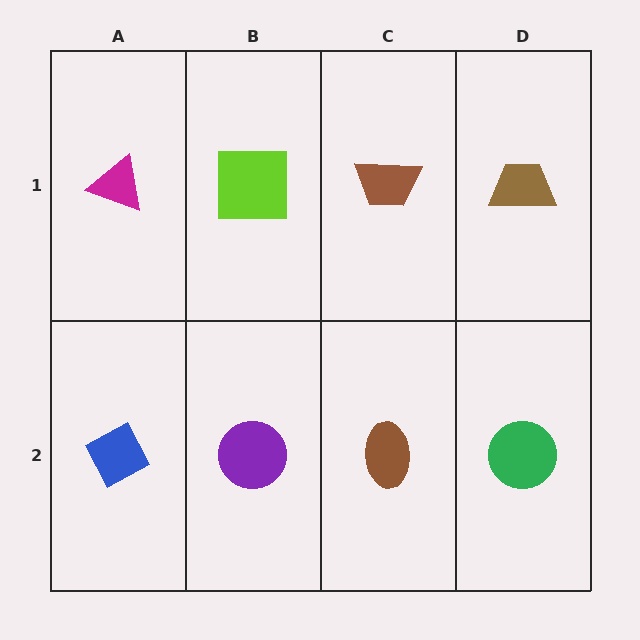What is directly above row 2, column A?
A magenta triangle.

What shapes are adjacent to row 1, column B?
A purple circle (row 2, column B), a magenta triangle (row 1, column A), a brown trapezoid (row 1, column C).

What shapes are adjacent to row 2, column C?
A brown trapezoid (row 1, column C), a purple circle (row 2, column B), a green circle (row 2, column D).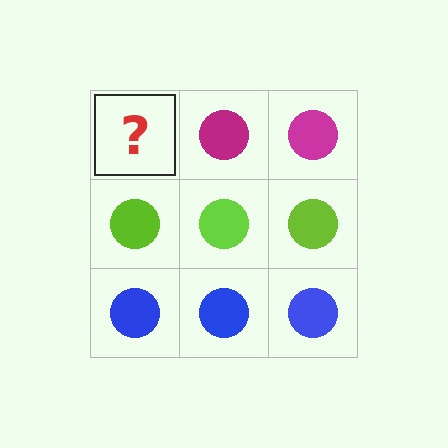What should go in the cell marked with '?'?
The missing cell should contain a magenta circle.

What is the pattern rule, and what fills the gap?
The rule is that each row has a consistent color. The gap should be filled with a magenta circle.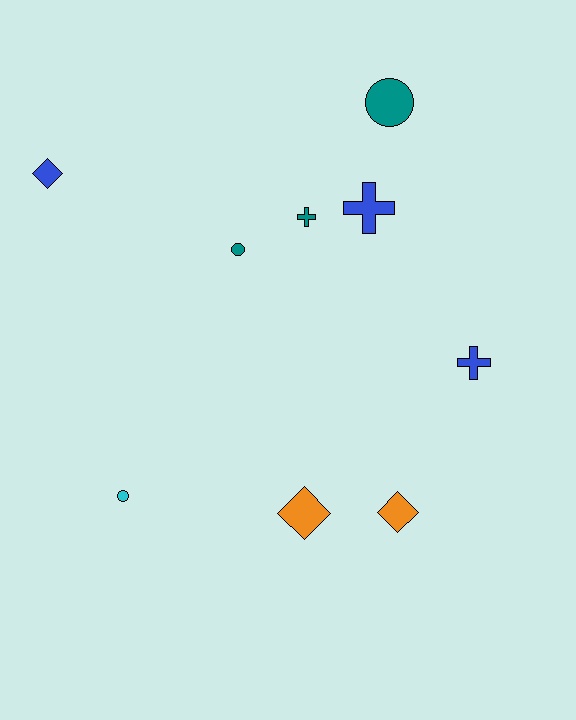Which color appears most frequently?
Teal, with 3 objects.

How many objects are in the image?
There are 9 objects.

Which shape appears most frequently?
Circle, with 3 objects.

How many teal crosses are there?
There is 1 teal cross.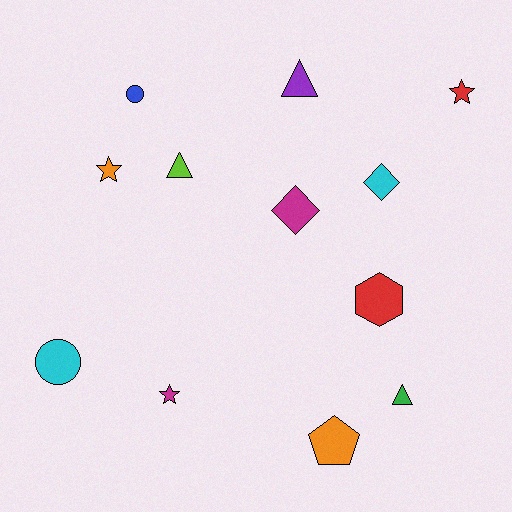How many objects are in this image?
There are 12 objects.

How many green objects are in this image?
There is 1 green object.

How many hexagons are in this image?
There is 1 hexagon.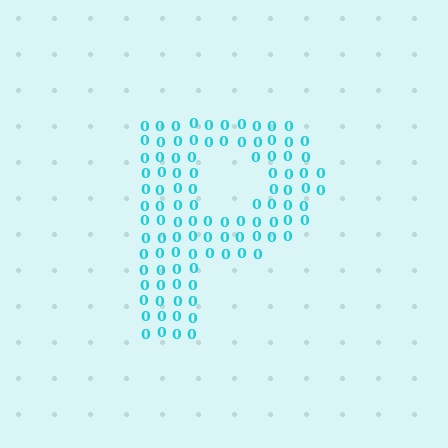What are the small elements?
The small elements are digit 0's.